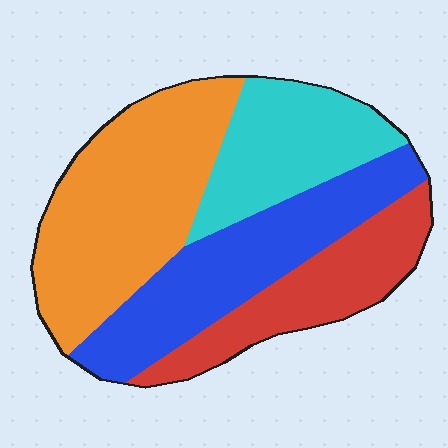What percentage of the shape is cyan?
Cyan covers about 20% of the shape.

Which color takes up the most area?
Orange, at roughly 35%.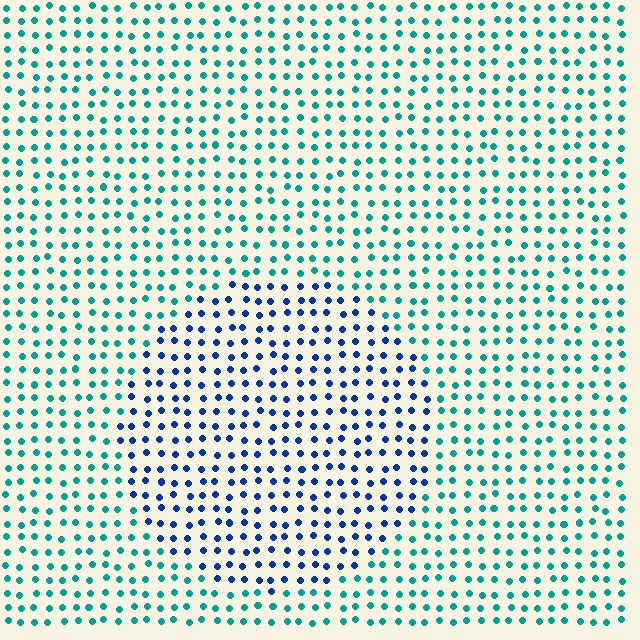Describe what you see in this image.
The image is filled with small teal elements in a uniform arrangement. A circle-shaped region is visible where the elements are tinted to a slightly different hue, forming a subtle color boundary.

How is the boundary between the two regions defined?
The boundary is defined purely by a slight shift in hue (about 44 degrees). Spacing, size, and orientation are identical on both sides.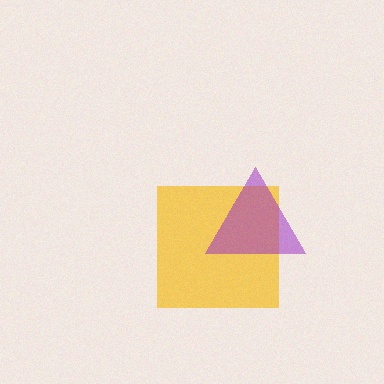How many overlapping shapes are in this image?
There are 2 overlapping shapes in the image.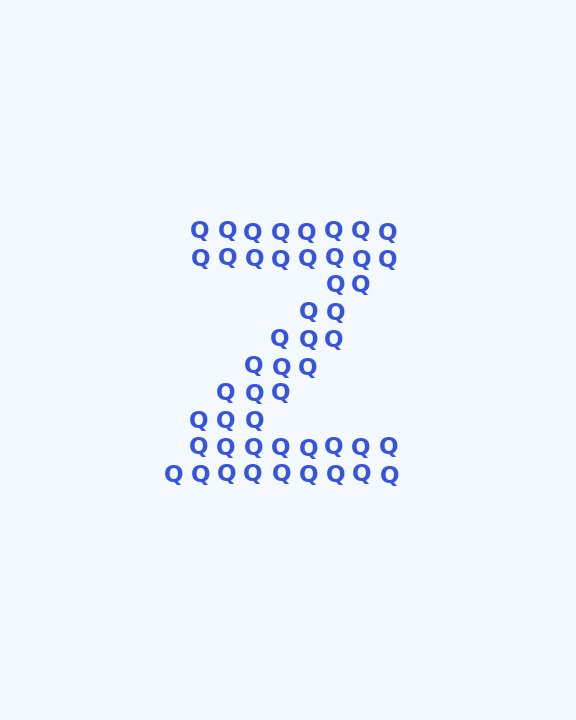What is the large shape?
The large shape is the letter Z.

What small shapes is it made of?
It is made of small letter Q's.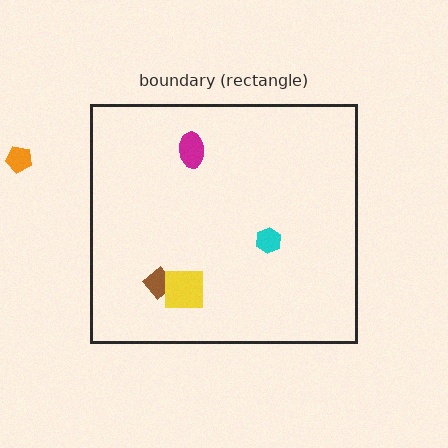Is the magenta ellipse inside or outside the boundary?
Inside.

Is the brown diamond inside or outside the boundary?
Inside.